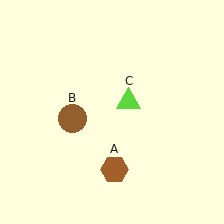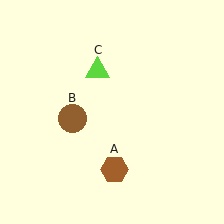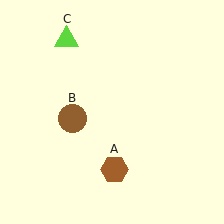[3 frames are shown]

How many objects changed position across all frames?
1 object changed position: lime triangle (object C).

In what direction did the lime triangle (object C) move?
The lime triangle (object C) moved up and to the left.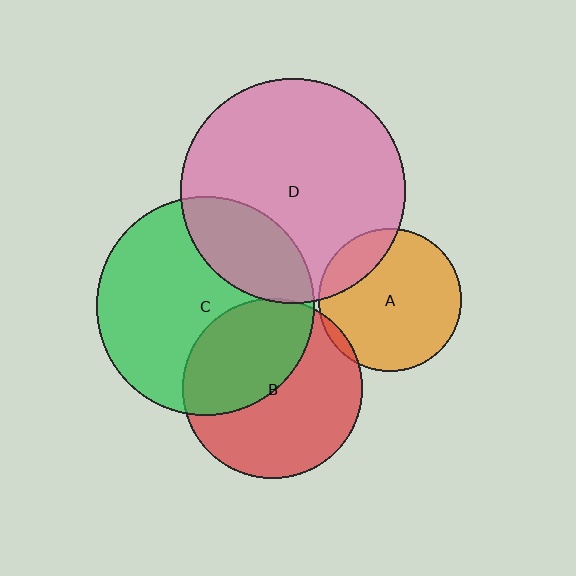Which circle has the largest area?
Circle D (pink).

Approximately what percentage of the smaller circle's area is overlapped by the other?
Approximately 25%.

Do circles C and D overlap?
Yes.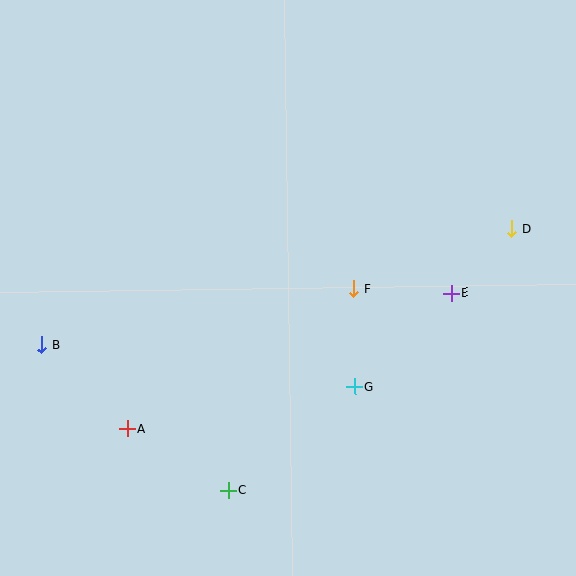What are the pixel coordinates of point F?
Point F is at (354, 289).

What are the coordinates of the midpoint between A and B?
The midpoint between A and B is at (84, 387).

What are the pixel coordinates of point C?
Point C is at (228, 490).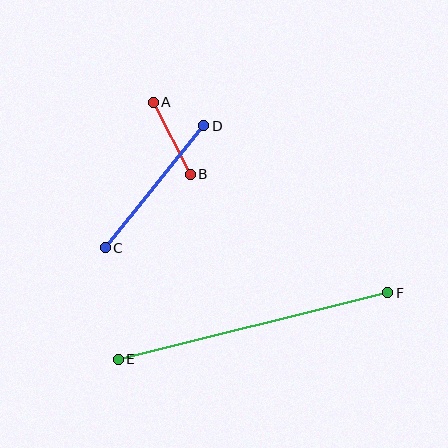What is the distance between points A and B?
The distance is approximately 81 pixels.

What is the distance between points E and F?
The distance is approximately 278 pixels.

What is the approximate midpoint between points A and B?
The midpoint is at approximately (172, 138) pixels.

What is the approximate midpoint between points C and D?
The midpoint is at approximately (154, 187) pixels.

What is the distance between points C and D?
The distance is approximately 157 pixels.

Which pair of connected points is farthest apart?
Points E and F are farthest apart.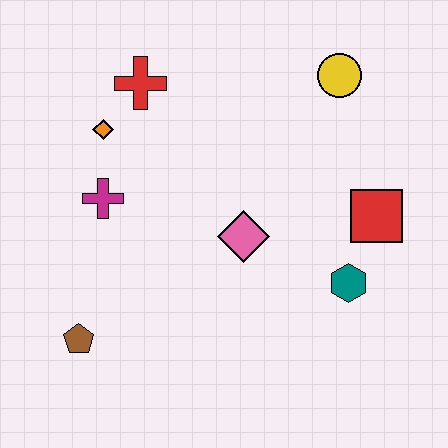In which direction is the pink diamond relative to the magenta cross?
The pink diamond is to the right of the magenta cross.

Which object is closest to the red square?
The teal hexagon is closest to the red square.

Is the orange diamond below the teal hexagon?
No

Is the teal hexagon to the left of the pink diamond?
No